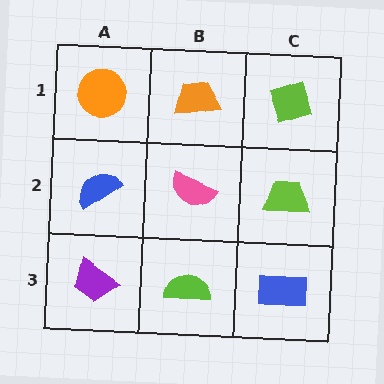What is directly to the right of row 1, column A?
An orange trapezoid.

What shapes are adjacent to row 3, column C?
A lime trapezoid (row 2, column C), a lime semicircle (row 3, column B).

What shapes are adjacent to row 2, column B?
An orange trapezoid (row 1, column B), a lime semicircle (row 3, column B), a blue semicircle (row 2, column A), a lime trapezoid (row 2, column C).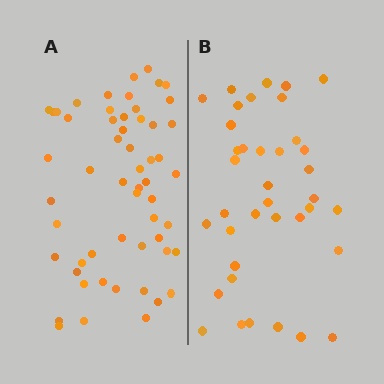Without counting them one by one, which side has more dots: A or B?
Region A (the left region) has more dots.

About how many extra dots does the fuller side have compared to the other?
Region A has approximately 20 more dots than region B.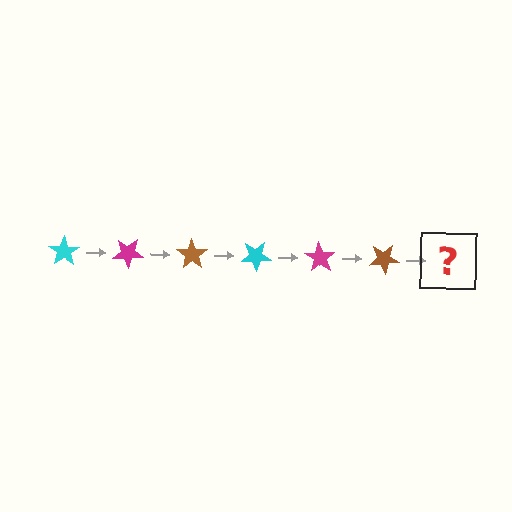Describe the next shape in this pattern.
It should be a cyan star, rotated 210 degrees from the start.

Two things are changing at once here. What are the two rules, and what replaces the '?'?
The two rules are that it rotates 35 degrees each step and the color cycles through cyan, magenta, and brown. The '?' should be a cyan star, rotated 210 degrees from the start.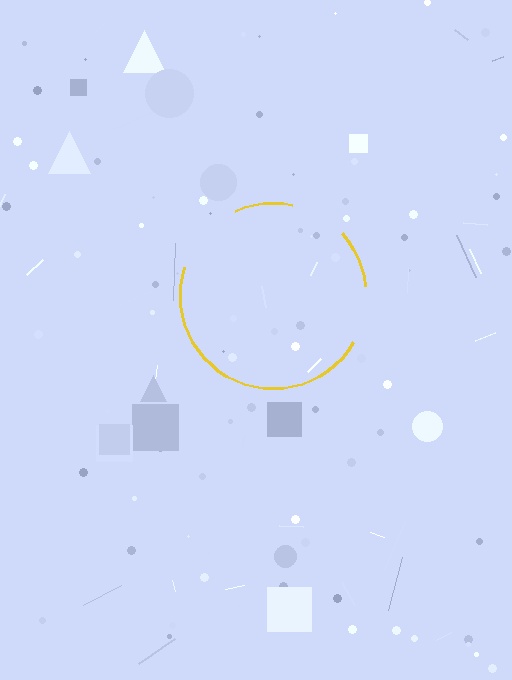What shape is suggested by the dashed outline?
The dashed outline suggests a circle.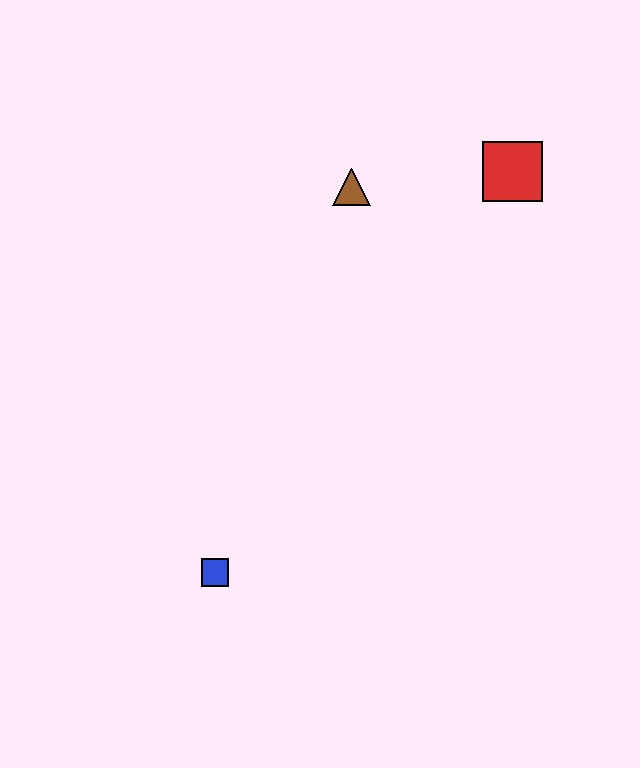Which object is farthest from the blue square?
The red square is farthest from the blue square.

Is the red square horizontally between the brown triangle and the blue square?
No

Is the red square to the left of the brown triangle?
No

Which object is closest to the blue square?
The brown triangle is closest to the blue square.